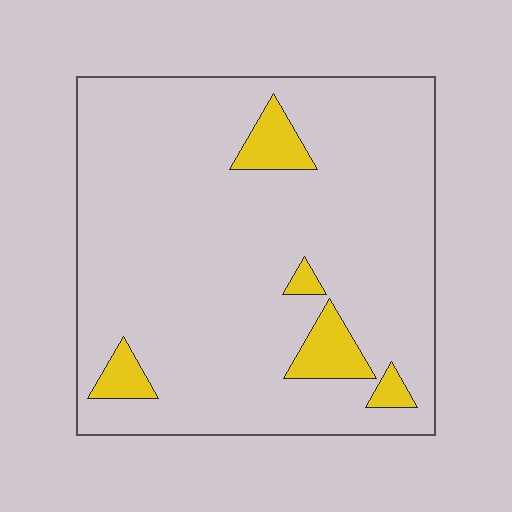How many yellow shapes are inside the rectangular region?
5.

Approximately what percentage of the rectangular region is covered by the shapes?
Approximately 10%.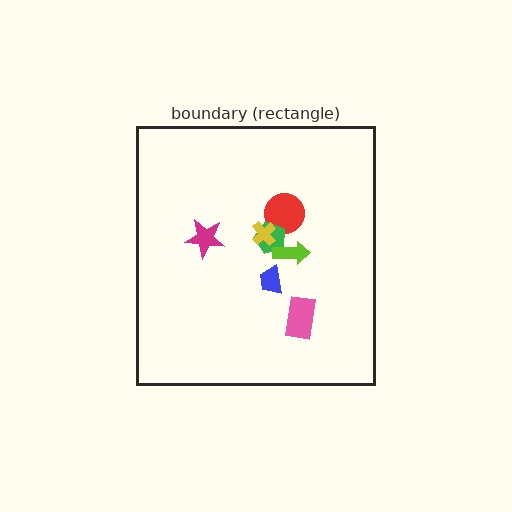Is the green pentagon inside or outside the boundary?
Inside.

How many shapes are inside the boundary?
7 inside, 0 outside.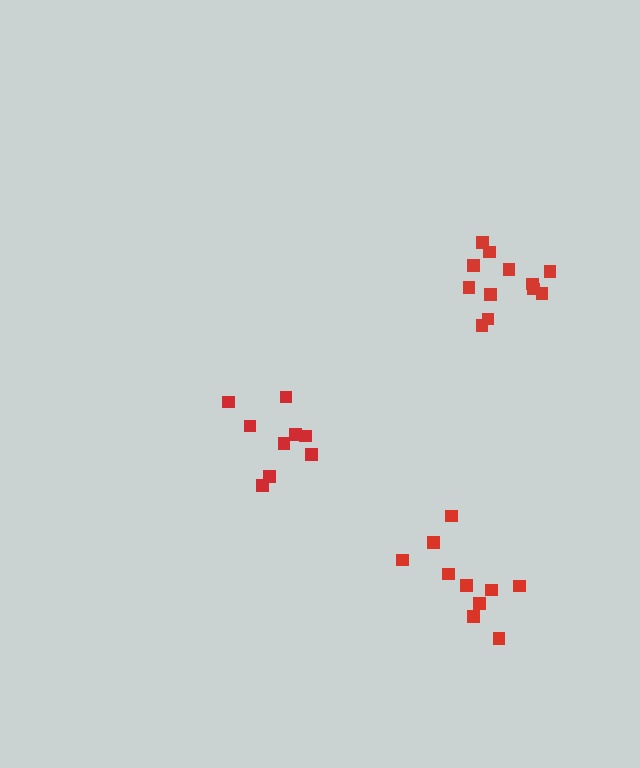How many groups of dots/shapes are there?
There are 3 groups.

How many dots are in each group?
Group 1: 12 dots, Group 2: 10 dots, Group 3: 9 dots (31 total).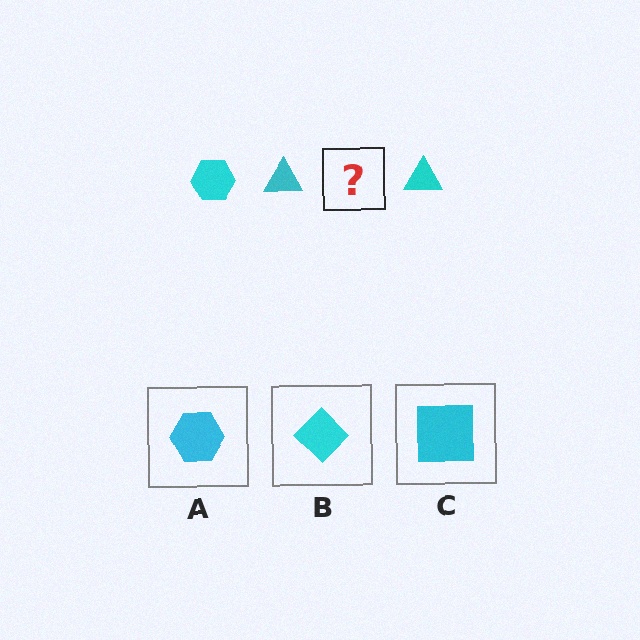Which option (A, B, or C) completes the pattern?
A.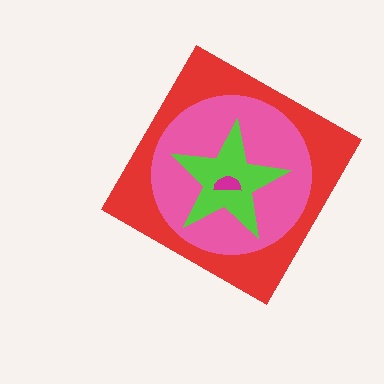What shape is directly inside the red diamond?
The pink circle.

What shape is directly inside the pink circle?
The lime star.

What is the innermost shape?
The magenta semicircle.